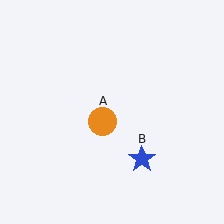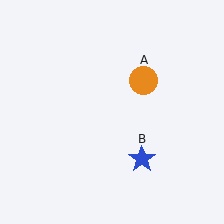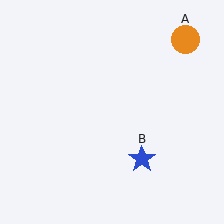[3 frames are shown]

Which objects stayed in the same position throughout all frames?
Blue star (object B) remained stationary.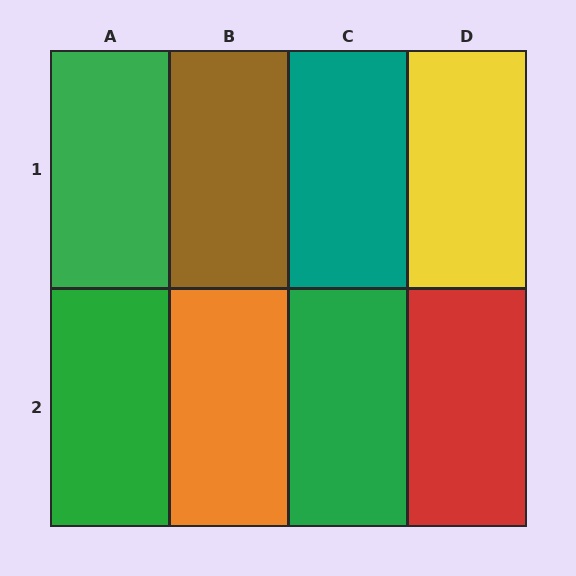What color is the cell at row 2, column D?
Red.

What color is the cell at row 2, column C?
Green.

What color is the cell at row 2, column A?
Green.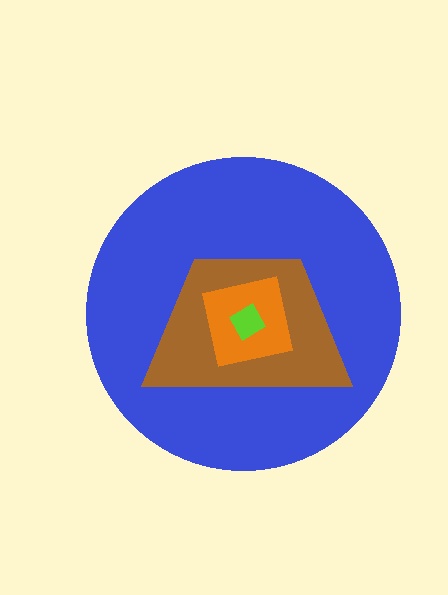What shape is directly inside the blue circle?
The brown trapezoid.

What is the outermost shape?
The blue circle.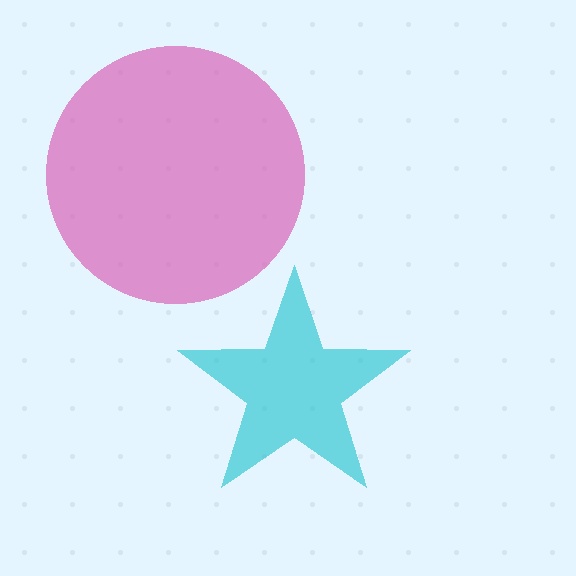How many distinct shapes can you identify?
There are 2 distinct shapes: a pink circle, a cyan star.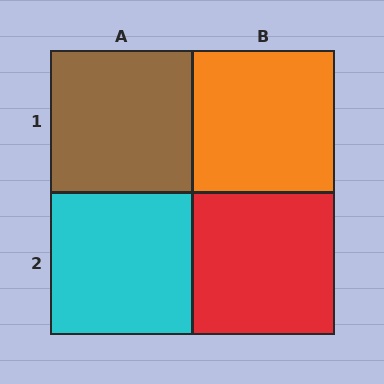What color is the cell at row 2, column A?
Cyan.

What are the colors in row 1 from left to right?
Brown, orange.